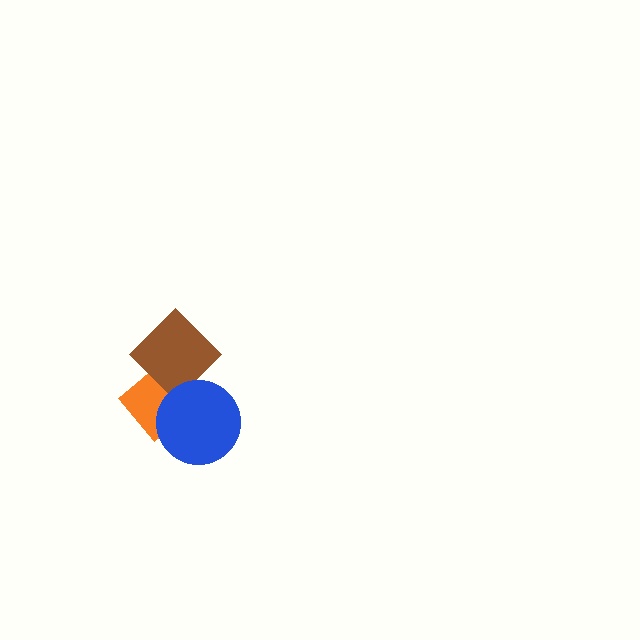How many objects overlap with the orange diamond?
2 objects overlap with the orange diamond.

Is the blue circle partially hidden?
No, no other shape covers it.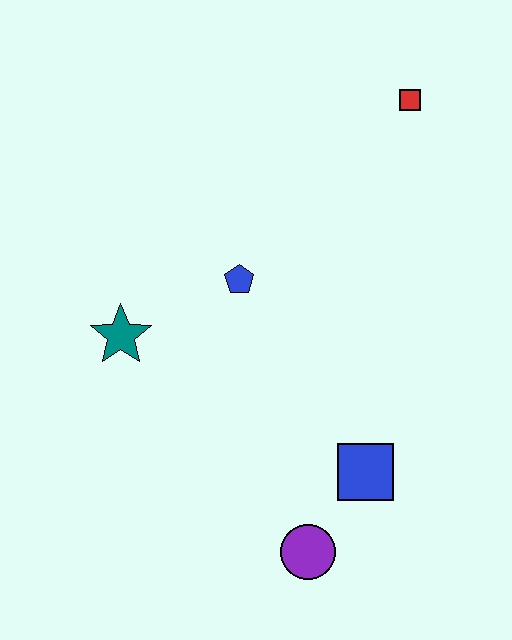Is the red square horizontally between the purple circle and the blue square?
No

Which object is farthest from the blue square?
The red square is farthest from the blue square.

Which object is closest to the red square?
The blue pentagon is closest to the red square.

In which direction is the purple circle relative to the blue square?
The purple circle is below the blue square.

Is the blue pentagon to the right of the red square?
No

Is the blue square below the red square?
Yes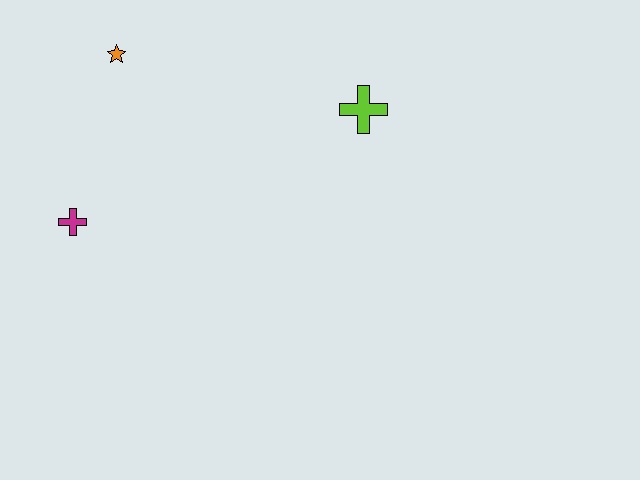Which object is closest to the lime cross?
The orange star is closest to the lime cross.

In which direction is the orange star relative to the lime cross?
The orange star is to the left of the lime cross.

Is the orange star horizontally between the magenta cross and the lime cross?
Yes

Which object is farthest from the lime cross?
The magenta cross is farthest from the lime cross.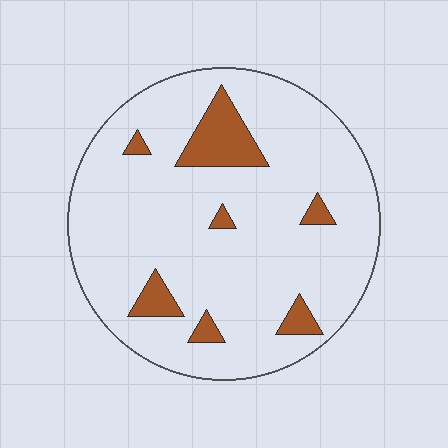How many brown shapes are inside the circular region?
7.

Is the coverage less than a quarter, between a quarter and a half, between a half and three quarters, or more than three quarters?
Less than a quarter.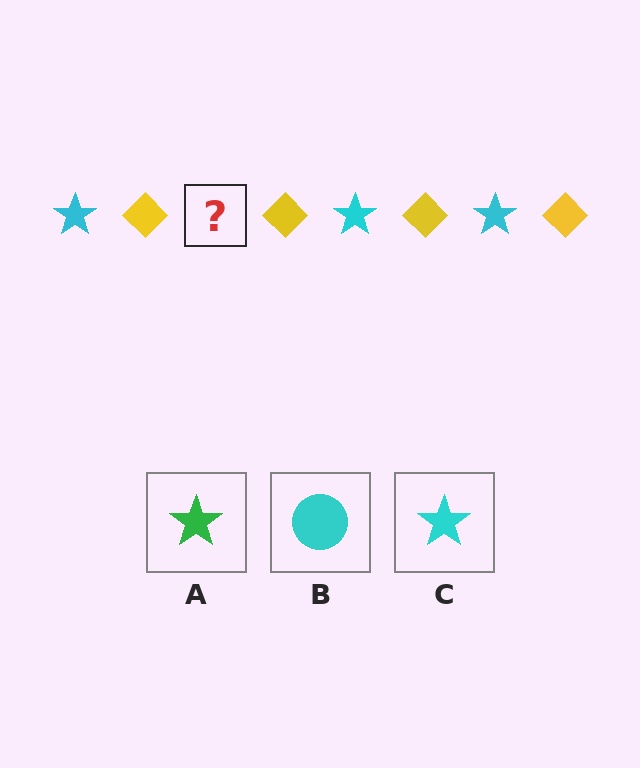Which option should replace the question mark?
Option C.